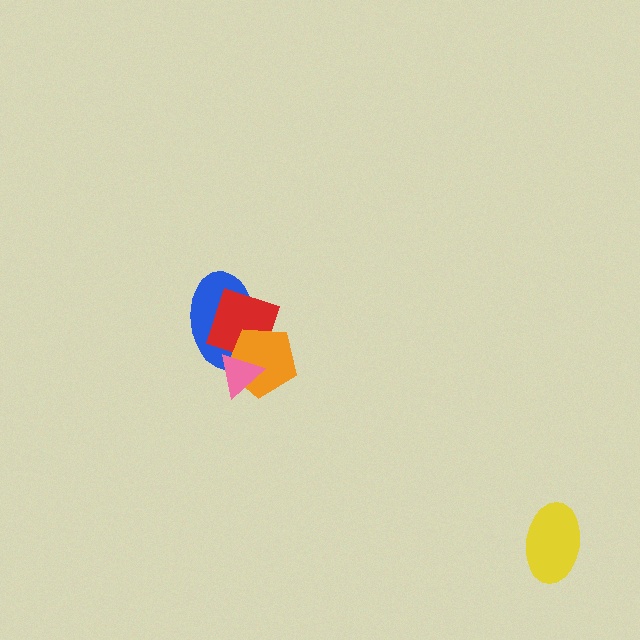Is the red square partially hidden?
Yes, it is partially covered by another shape.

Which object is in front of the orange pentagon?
The pink triangle is in front of the orange pentagon.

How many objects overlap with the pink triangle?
3 objects overlap with the pink triangle.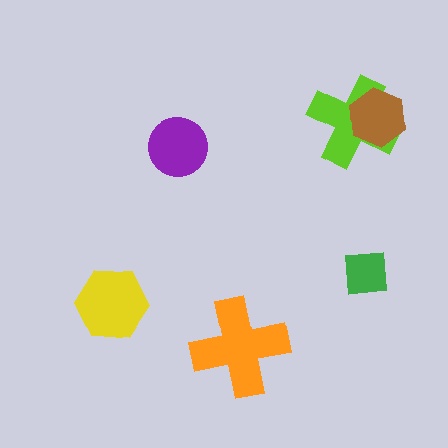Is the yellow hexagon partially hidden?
No, no other shape covers it.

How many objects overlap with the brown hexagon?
1 object overlaps with the brown hexagon.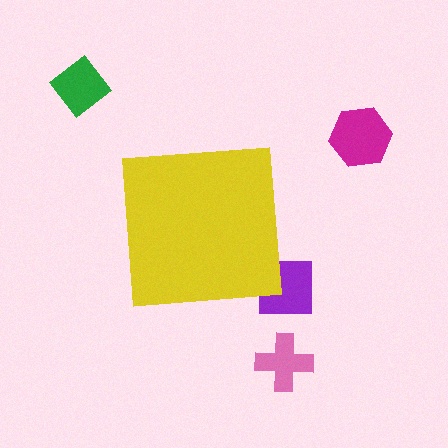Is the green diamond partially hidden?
No, the green diamond is fully visible.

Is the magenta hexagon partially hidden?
No, the magenta hexagon is fully visible.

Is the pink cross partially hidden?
No, the pink cross is fully visible.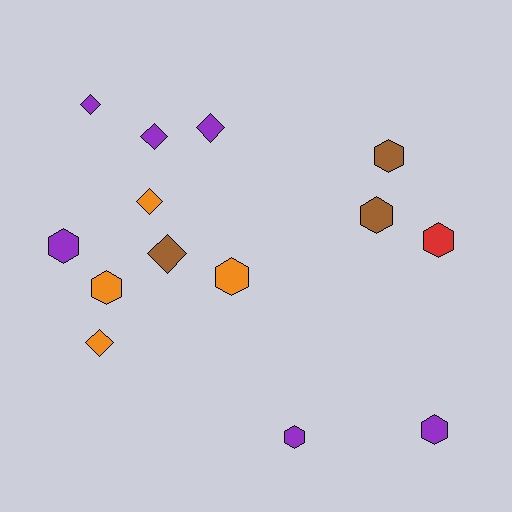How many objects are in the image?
There are 14 objects.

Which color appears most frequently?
Purple, with 6 objects.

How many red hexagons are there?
There is 1 red hexagon.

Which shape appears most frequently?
Hexagon, with 8 objects.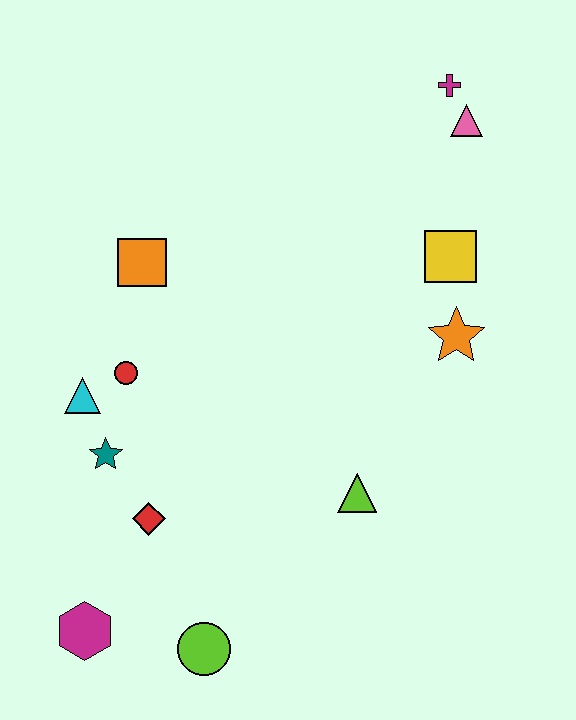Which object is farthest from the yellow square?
The magenta hexagon is farthest from the yellow square.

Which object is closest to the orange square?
The red circle is closest to the orange square.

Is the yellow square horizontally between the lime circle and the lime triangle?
No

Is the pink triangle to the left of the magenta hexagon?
No